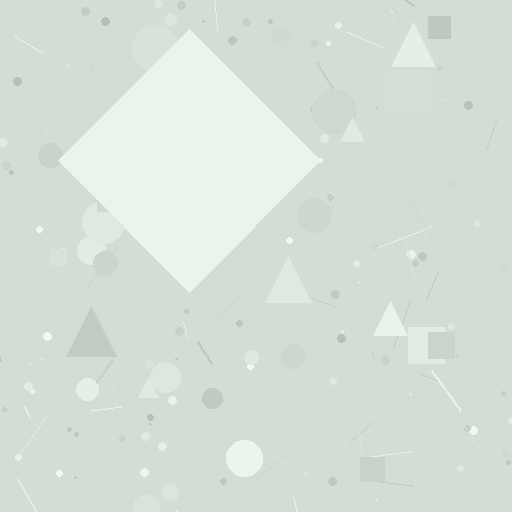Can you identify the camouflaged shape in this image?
The camouflaged shape is a diamond.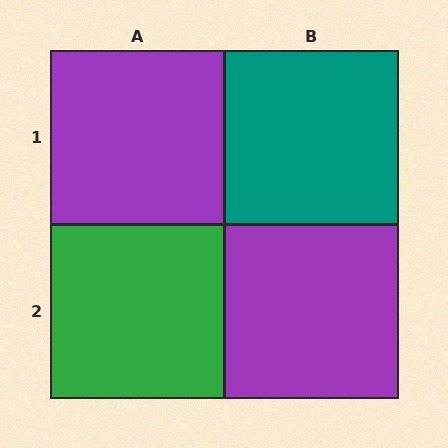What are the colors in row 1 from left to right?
Purple, teal.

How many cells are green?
1 cell is green.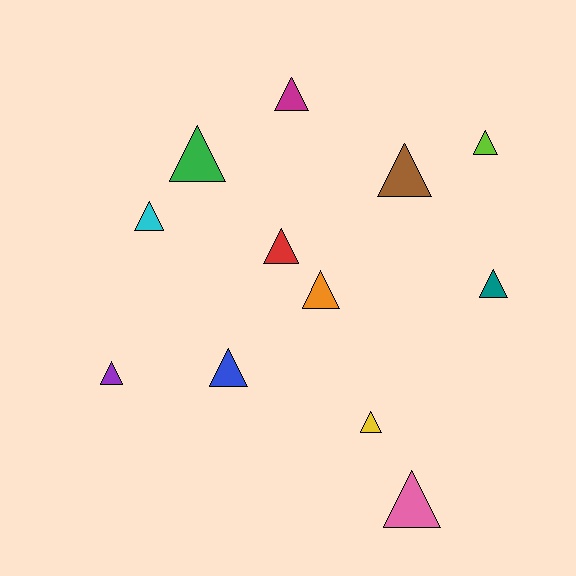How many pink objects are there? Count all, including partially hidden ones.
There is 1 pink object.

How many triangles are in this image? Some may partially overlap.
There are 12 triangles.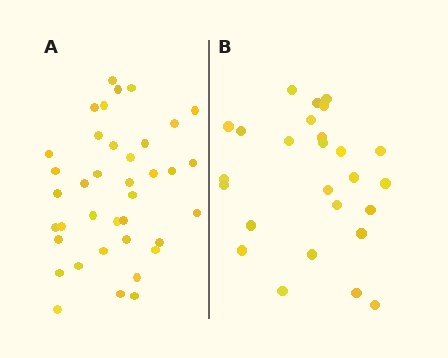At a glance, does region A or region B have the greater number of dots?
Region A (the left region) has more dots.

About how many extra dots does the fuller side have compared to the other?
Region A has roughly 12 or so more dots than region B.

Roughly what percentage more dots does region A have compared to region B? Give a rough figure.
About 45% more.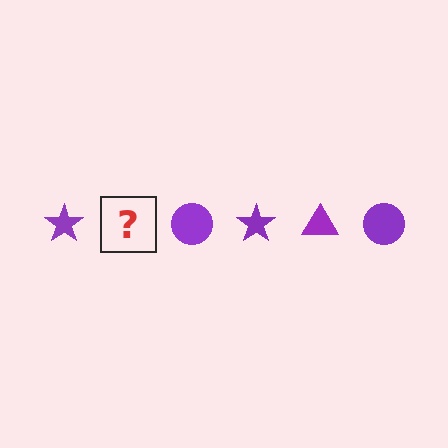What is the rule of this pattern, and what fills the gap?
The rule is that the pattern cycles through star, triangle, circle shapes in purple. The gap should be filled with a purple triangle.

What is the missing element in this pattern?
The missing element is a purple triangle.